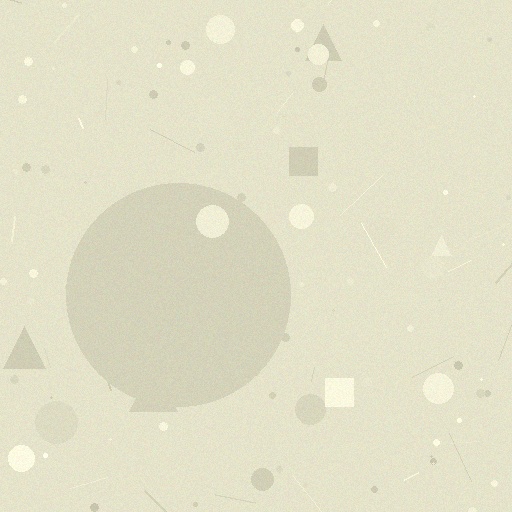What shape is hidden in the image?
A circle is hidden in the image.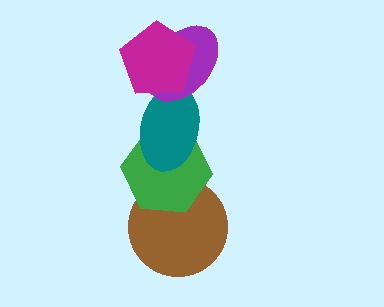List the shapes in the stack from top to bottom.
From top to bottom: the magenta pentagon, the purple ellipse, the teal ellipse, the green hexagon, the brown circle.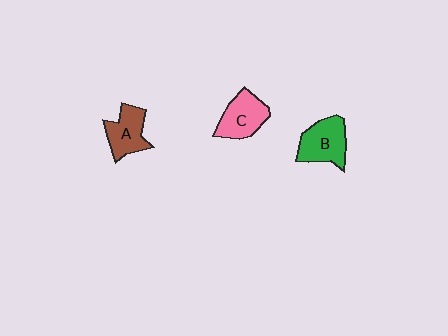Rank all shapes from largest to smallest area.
From largest to smallest: B (green), C (pink), A (brown).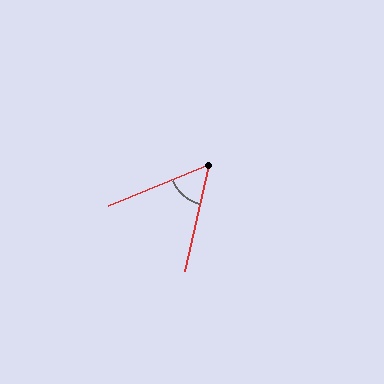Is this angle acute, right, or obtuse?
It is acute.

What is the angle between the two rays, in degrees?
Approximately 55 degrees.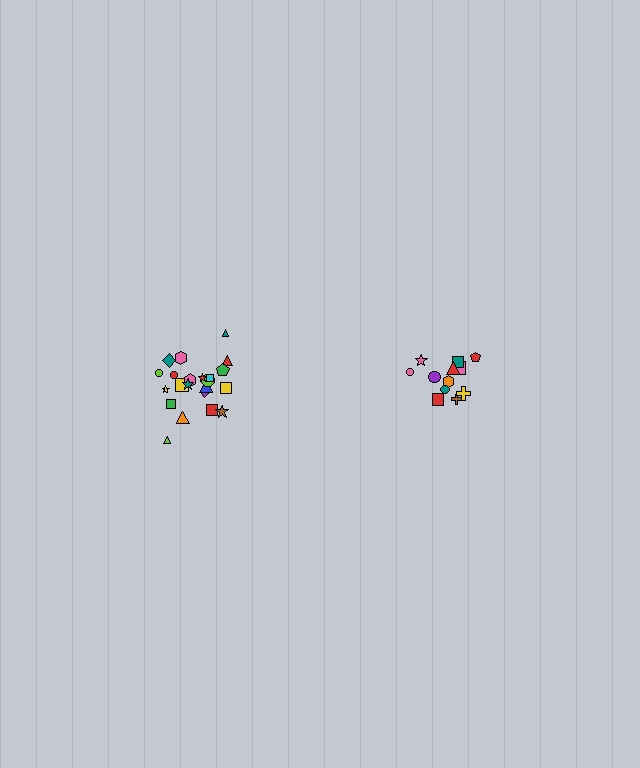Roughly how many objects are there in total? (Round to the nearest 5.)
Roughly 35 objects in total.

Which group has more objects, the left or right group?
The left group.